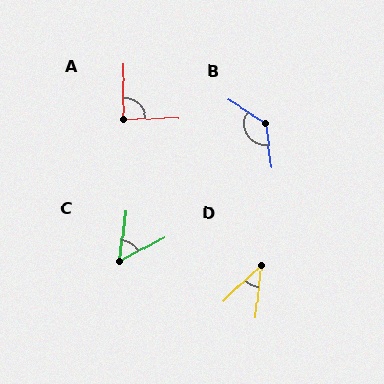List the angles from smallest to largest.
D (39°), C (55°), A (88°), B (129°).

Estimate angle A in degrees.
Approximately 88 degrees.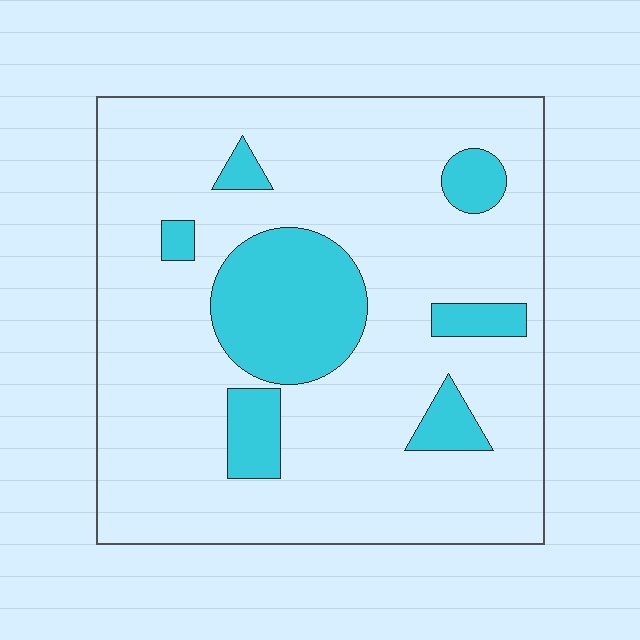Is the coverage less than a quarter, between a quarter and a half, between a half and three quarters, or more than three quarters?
Less than a quarter.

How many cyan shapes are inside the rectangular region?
7.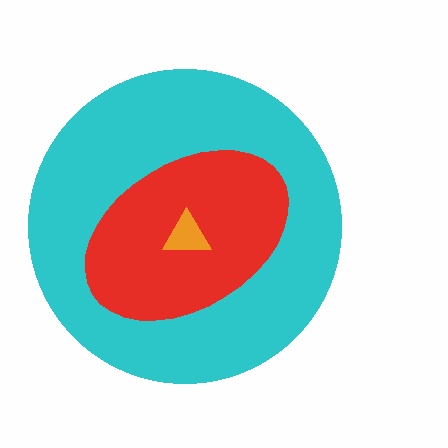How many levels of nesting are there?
3.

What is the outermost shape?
The cyan circle.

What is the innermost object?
The orange triangle.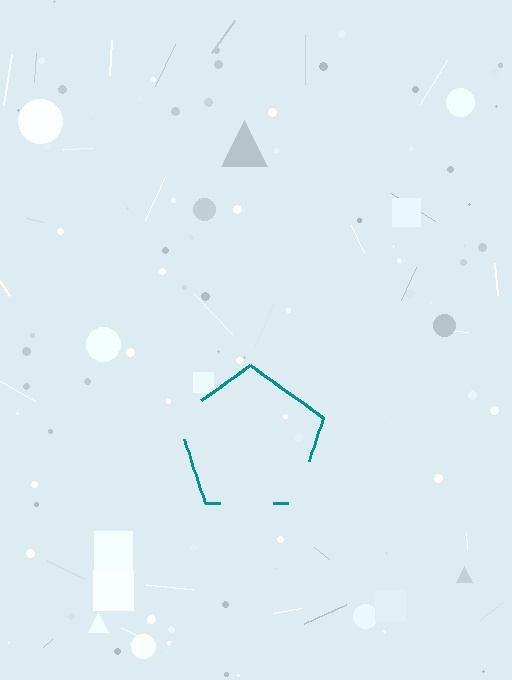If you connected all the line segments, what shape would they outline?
They would outline a pentagon.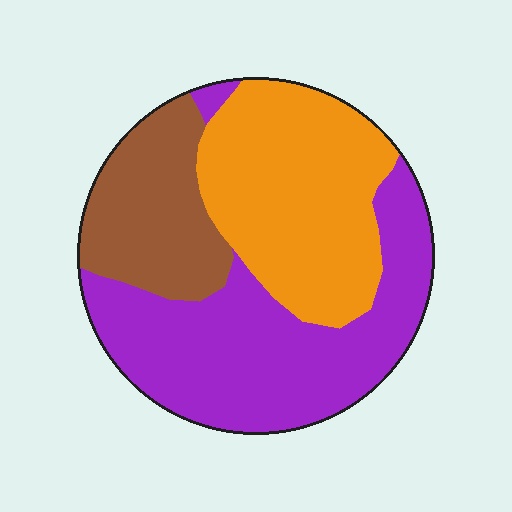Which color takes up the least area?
Brown, at roughly 20%.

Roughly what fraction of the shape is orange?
Orange covers roughly 35% of the shape.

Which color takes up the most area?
Purple, at roughly 45%.